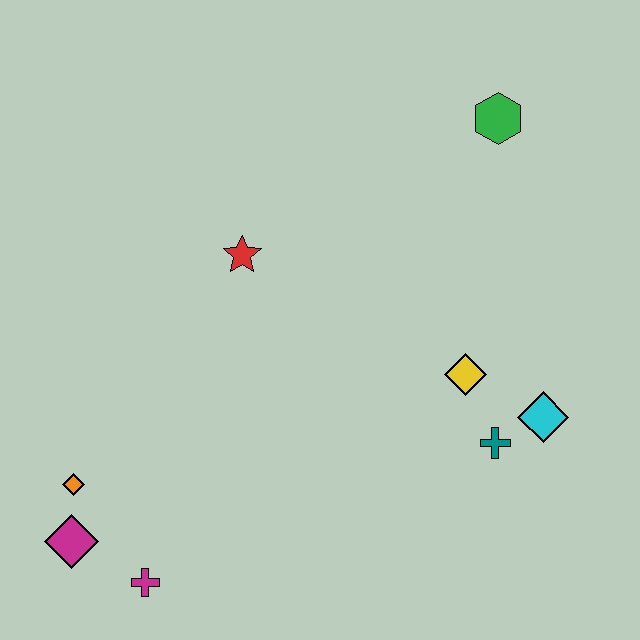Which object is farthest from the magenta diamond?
The green hexagon is farthest from the magenta diamond.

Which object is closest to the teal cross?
The cyan diamond is closest to the teal cross.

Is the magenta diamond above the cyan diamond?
No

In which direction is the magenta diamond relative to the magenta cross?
The magenta diamond is to the left of the magenta cross.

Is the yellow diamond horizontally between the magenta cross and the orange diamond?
No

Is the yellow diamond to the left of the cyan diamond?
Yes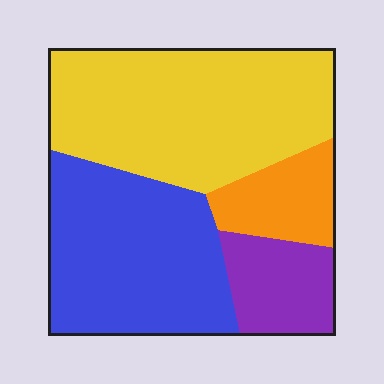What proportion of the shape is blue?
Blue takes up about one third (1/3) of the shape.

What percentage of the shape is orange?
Orange takes up about one tenth (1/10) of the shape.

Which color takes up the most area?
Yellow, at roughly 40%.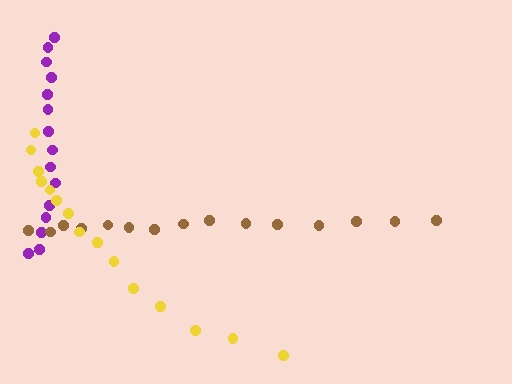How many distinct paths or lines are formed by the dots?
There are 3 distinct paths.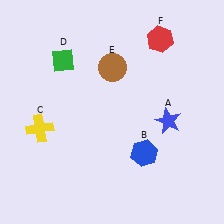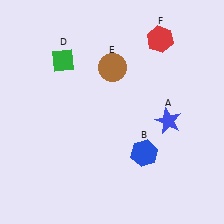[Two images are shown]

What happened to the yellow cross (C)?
The yellow cross (C) was removed in Image 2. It was in the bottom-left area of Image 1.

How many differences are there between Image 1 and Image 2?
There is 1 difference between the two images.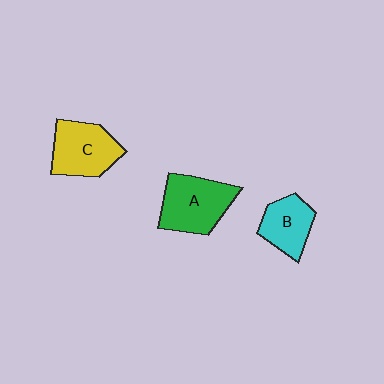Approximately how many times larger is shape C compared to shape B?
Approximately 1.3 times.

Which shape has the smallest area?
Shape B (cyan).